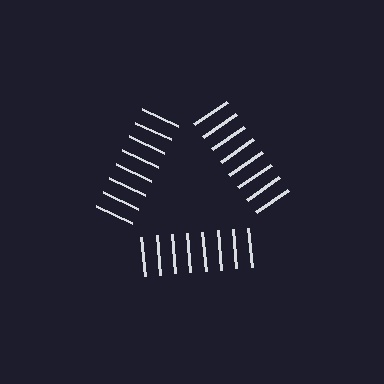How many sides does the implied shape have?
3 sides — the line-ends trace a triangle.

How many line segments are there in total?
24 — 8 along each of the 3 edges.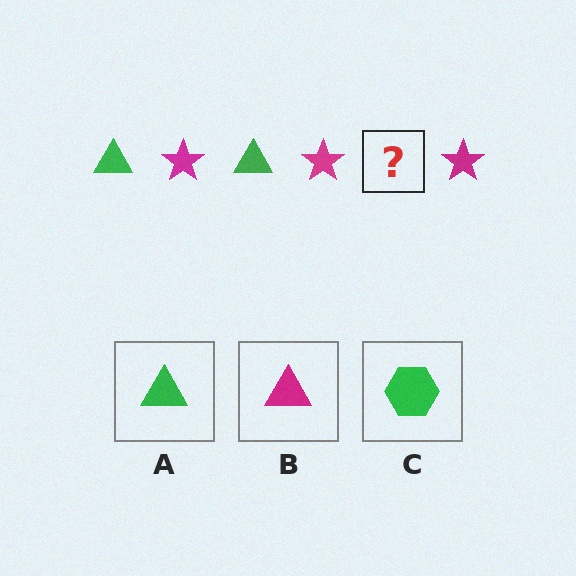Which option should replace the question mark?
Option A.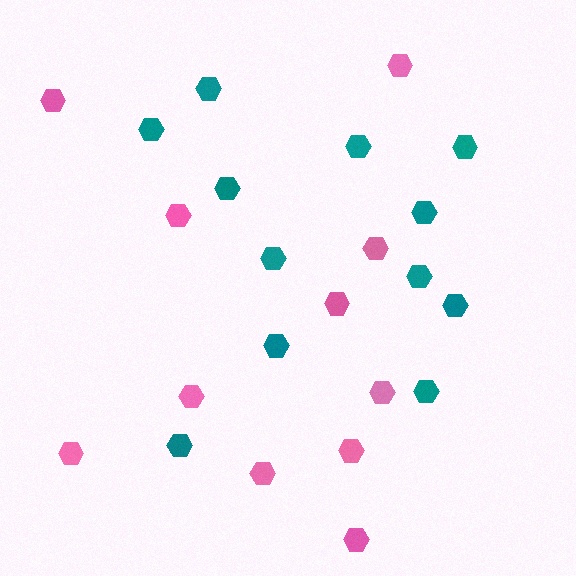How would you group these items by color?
There are 2 groups: one group of pink hexagons (11) and one group of teal hexagons (12).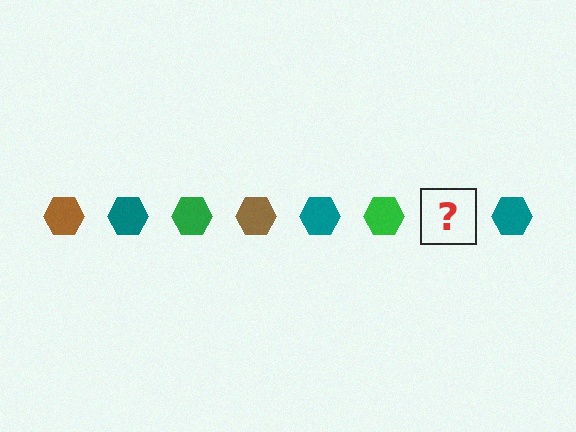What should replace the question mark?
The question mark should be replaced with a brown hexagon.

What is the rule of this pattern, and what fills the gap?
The rule is that the pattern cycles through brown, teal, green hexagons. The gap should be filled with a brown hexagon.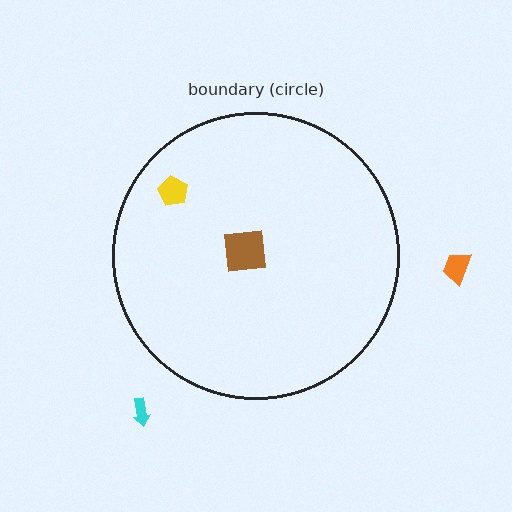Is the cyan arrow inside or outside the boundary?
Outside.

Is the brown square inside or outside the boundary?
Inside.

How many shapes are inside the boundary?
2 inside, 2 outside.